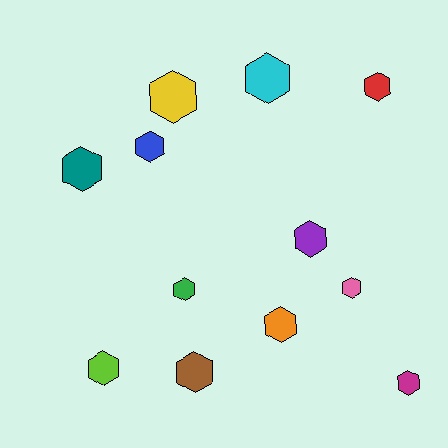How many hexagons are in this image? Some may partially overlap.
There are 12 hexagons.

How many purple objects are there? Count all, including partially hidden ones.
There is 1 purple object.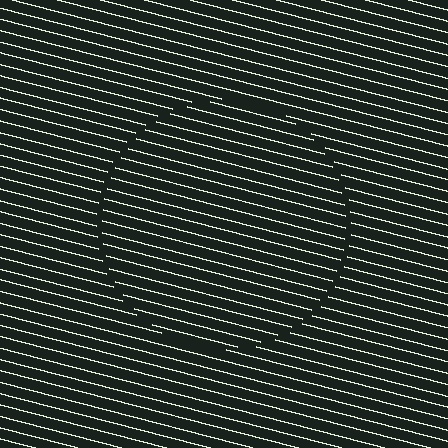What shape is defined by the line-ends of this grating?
An illusory circle. The interior of the shape contains the same grating, shifted by half a period — the contour is defined by the phase discontinuity where line-ends from the inner and outer gratings abut.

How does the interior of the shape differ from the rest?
The interior of the shape contains the same grating, shifted by half a period — the contour is defined by the phase discontinuity where line-ends from the inner and outer gratings abut.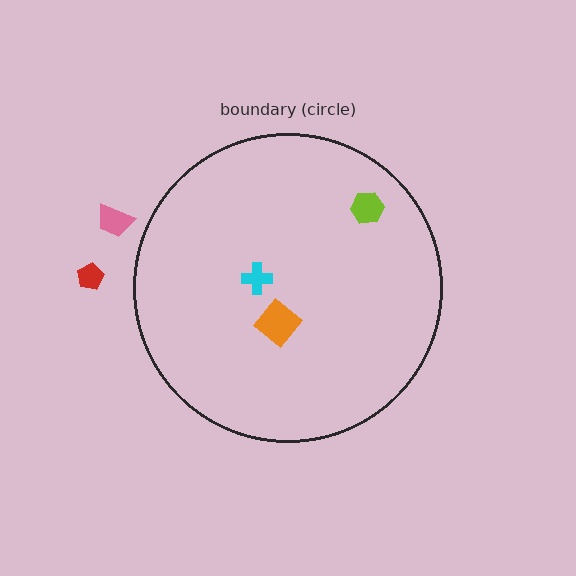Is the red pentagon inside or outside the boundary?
Outside.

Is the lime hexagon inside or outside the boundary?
Inside.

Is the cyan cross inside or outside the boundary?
Inside.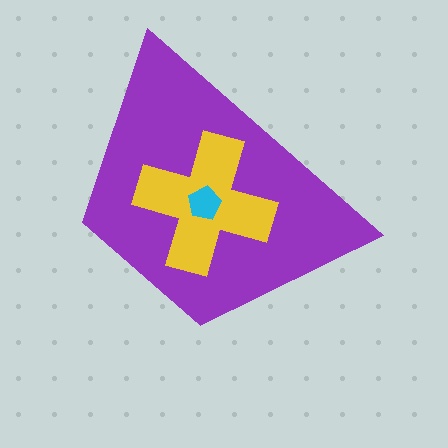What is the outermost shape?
The purple trapezoid.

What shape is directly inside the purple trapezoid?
The yellow cross.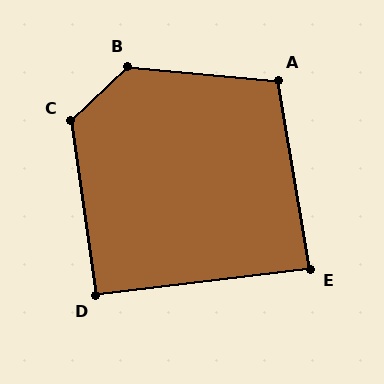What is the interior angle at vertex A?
Approximately 105 degrees (obtuse).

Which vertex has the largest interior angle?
B, at approximately 131 degrees.